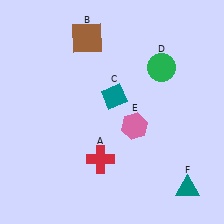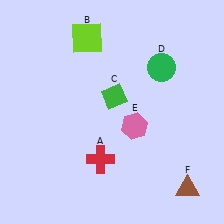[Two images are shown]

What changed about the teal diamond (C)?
In Image 1, C is teal. In Image 2, it changed to green.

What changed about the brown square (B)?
In Image 1, B is brown. In Image 2, it changed to lime.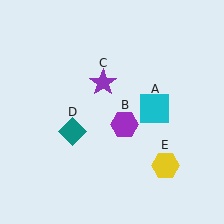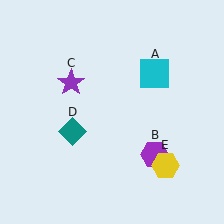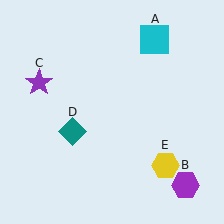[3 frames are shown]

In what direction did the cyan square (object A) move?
The cyan square (object A) moved up.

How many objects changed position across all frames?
3 objects changed position: cyan square (object A), purple hexagon (object B), purple star (object C).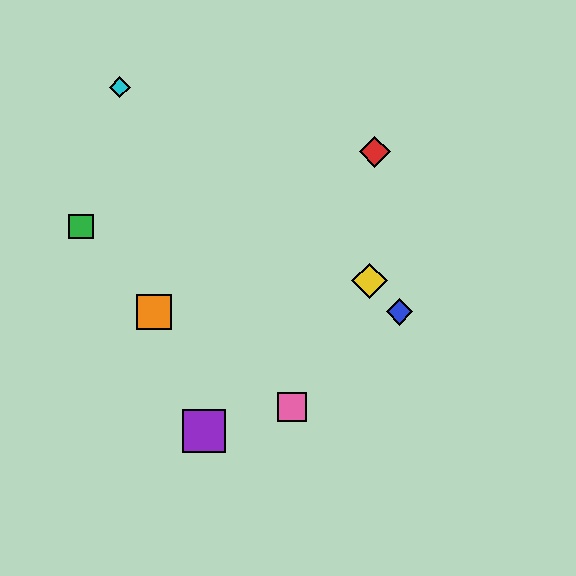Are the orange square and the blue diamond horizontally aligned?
Yes, both are at y≈312.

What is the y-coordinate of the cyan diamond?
The cyan diamond is at y≈87.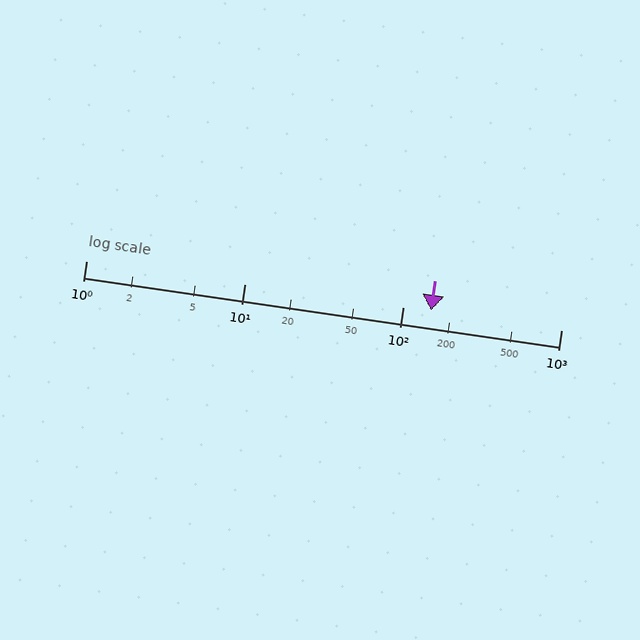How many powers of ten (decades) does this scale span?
The scale spans 3 decades, from 1 to 1000.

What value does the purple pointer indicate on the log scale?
The pointer indicates approximately 150.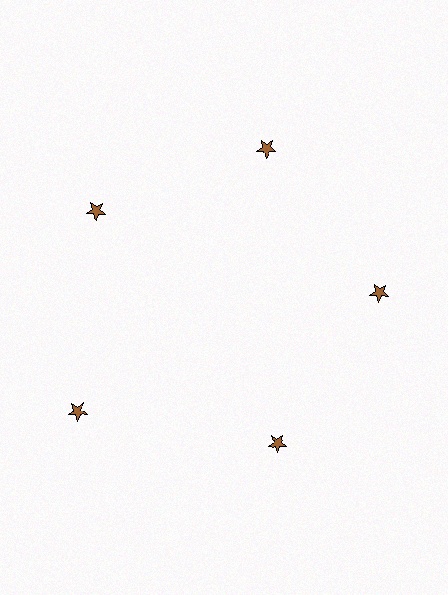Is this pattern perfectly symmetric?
No. The 5 brown stars are arranged in a ring, but one element near the 8 o'clock position is pushed outward from the center, breaking the 5-fold rotational symmetry.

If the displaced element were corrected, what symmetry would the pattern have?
It would have 5-fold rotational symmetry — the pattern would map onto itself every 72 degrees.